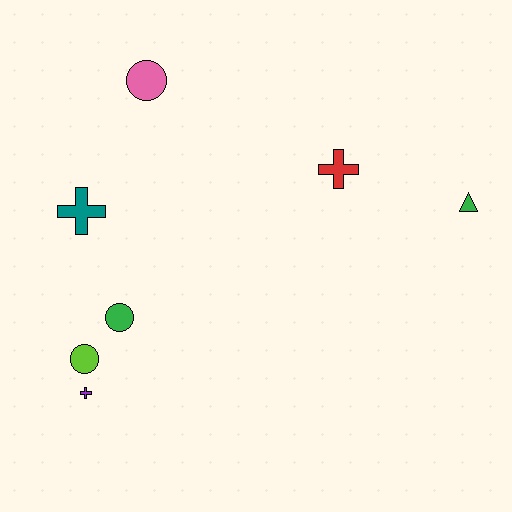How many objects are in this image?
There are 7 objects.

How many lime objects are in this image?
There is 1 lime object.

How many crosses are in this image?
There are 3 crosses.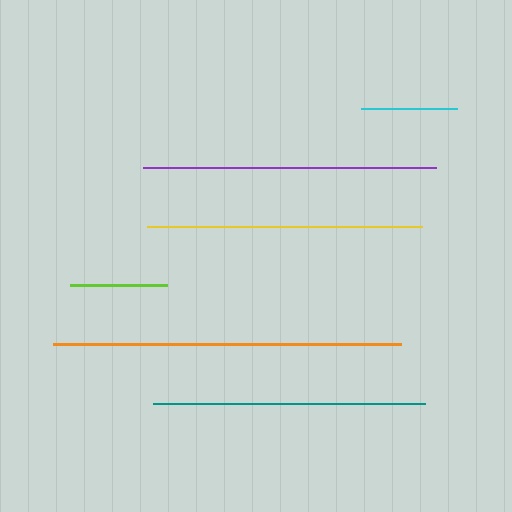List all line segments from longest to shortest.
From longest to shortest: orange, purple, yellow, teal, lime, cyan.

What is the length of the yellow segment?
The yellow segment is approximately 275 pixels long.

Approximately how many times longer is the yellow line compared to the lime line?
The yellow line is approximately 2.8 times the length of the lime line.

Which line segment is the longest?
The orange line is the longest at approximately 348 pixels.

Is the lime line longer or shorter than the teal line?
The teal line is longer than the lime line.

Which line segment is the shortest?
The cyan line is the shortest at approximately 96 pixels.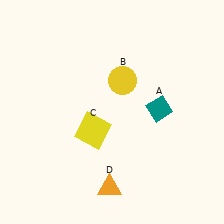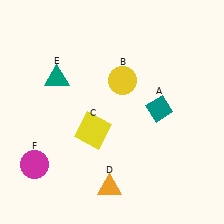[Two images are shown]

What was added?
A teal triangle (E), a magenta circle (F) were added in Image 2.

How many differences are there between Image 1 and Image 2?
There are 2 differences between the two images.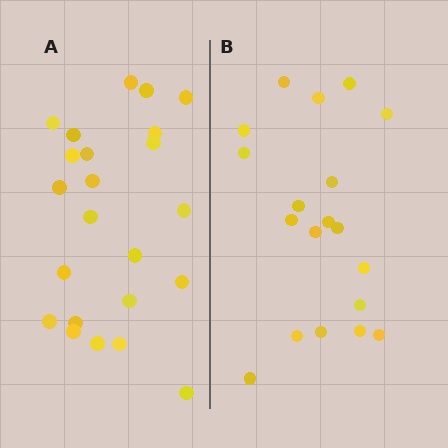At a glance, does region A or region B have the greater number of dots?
Region A (the left region) has more dots.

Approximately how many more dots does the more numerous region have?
Region A has about 4 more dots than region B.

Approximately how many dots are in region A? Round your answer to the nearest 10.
About 20 dots. (The exact count is 23, which rounds to 20.)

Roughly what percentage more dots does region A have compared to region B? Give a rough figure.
About 20% more.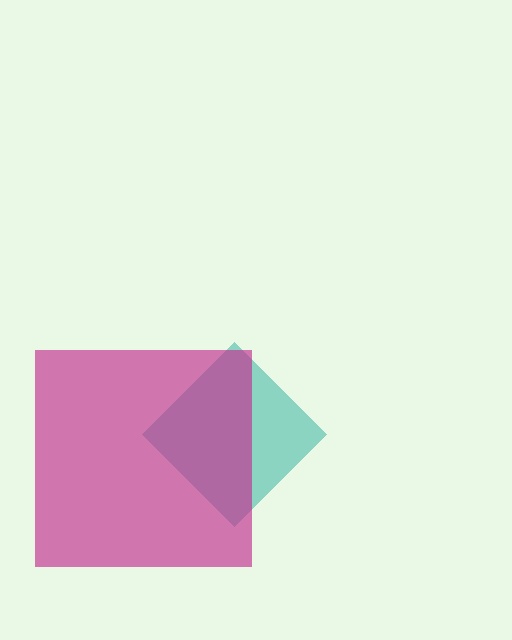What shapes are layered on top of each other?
The layered shapes are: a teal diamond, a magenta square.